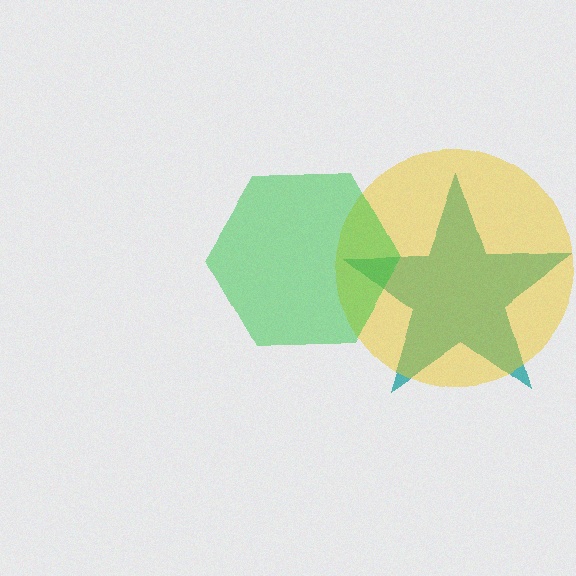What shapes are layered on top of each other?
The layered shapes are: a teal star, a yellow circle, a green hexagon.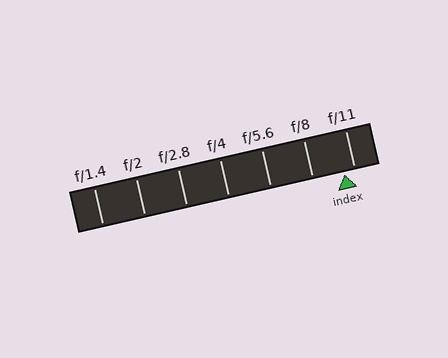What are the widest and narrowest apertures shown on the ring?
The widest aperture shown is f/1.4 and the narrowest is f/11.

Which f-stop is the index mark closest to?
The index mark is closest to f/11.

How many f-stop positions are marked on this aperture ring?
There are 7 f-stop positions marked.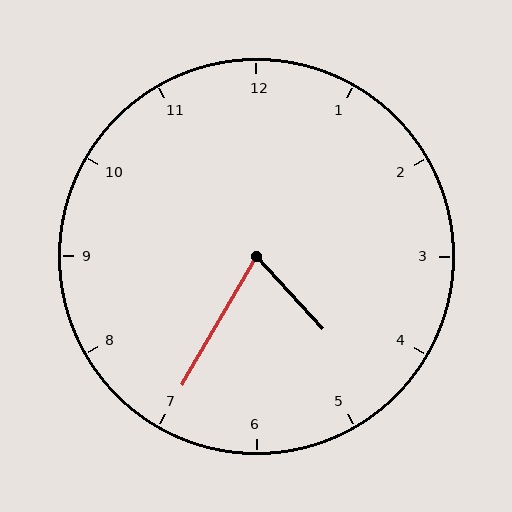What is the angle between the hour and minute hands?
Approximately 72 degrees.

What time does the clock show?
4:35.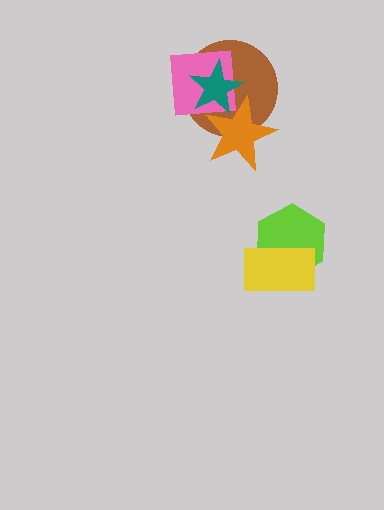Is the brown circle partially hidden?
Yes, it is partially covered by another shape.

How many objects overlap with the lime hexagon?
1 object overlaps with the lime hexagon.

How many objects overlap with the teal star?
3 objects overlap with the teal star.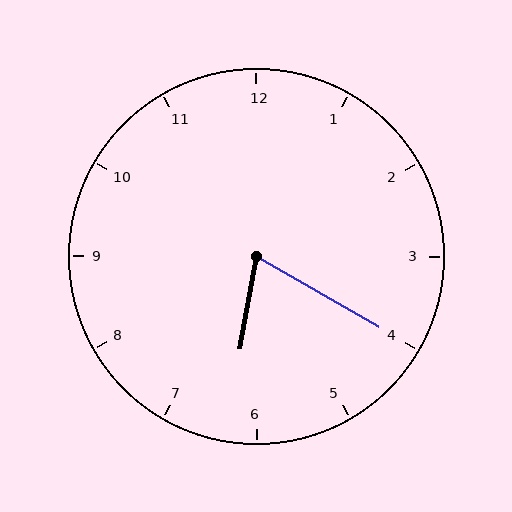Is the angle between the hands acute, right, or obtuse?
It is acute.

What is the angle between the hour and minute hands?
Approximately 70 degrees.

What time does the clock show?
6:20.